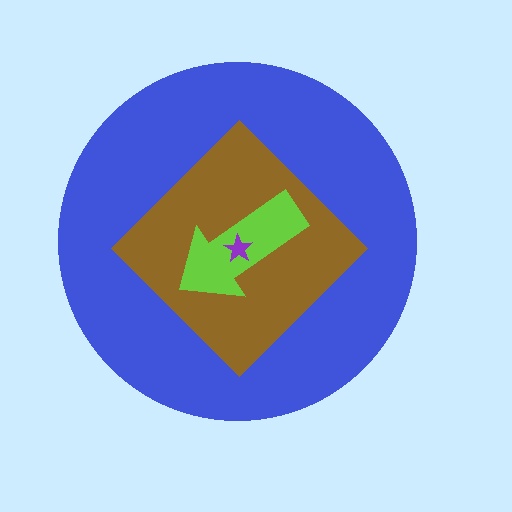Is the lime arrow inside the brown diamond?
Yes.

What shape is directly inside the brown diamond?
The lime arrow.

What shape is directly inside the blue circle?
The brown diamond.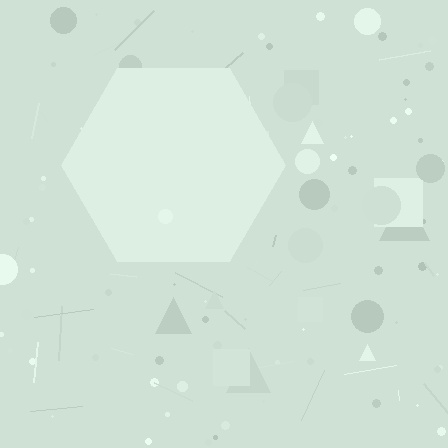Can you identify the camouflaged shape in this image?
The camouflaged shape is a hexagon.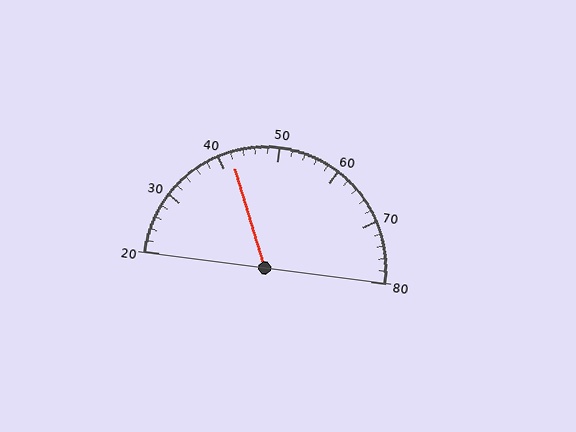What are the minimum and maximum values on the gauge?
The gauge ranges from 20 to 80.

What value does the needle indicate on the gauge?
The needle indicates approximately 42.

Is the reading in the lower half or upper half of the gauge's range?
The reading is in the lower half of the range (20 to 80).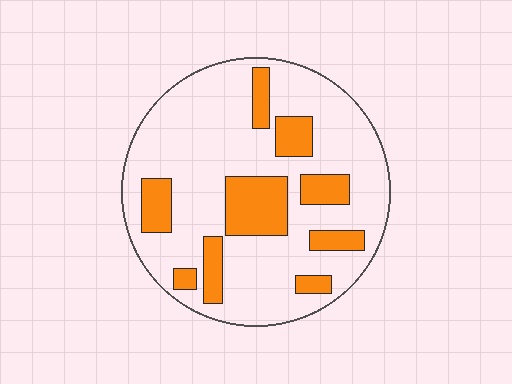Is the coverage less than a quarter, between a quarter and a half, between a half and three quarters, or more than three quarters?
Less than a quarter.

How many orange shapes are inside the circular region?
9.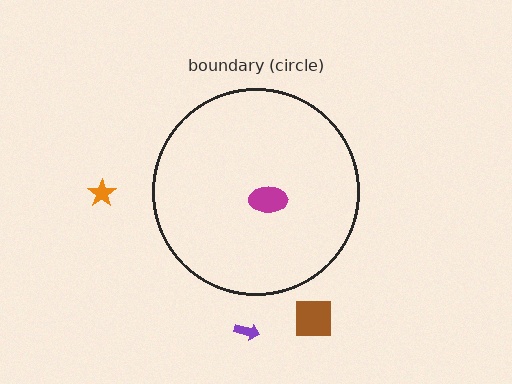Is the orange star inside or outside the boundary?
Outside.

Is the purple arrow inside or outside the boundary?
Outside.